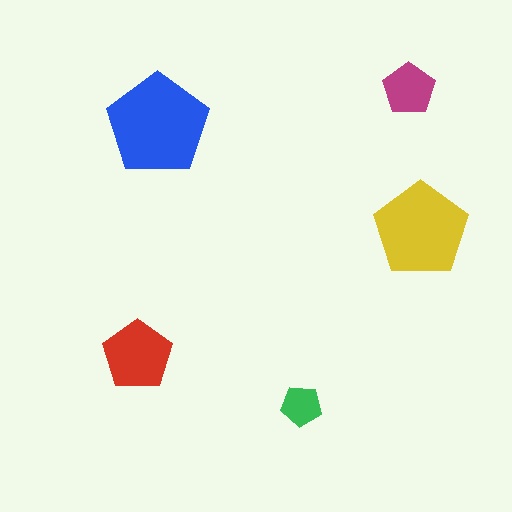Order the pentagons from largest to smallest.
the blue one, the yellow one, the red one, the magenta one, the green one.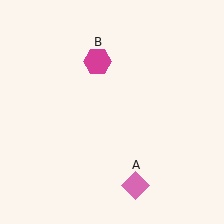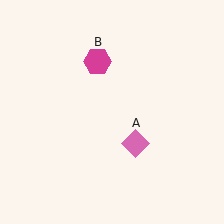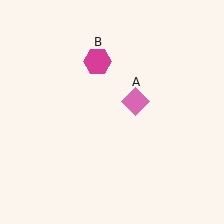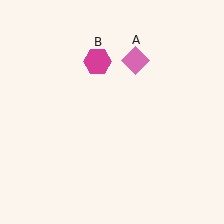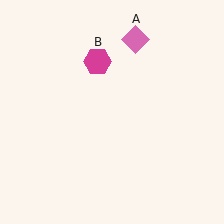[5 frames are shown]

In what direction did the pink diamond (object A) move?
The pink diamond (object A) moved up.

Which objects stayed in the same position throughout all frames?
Magenta hexagon (object B) remained stationary.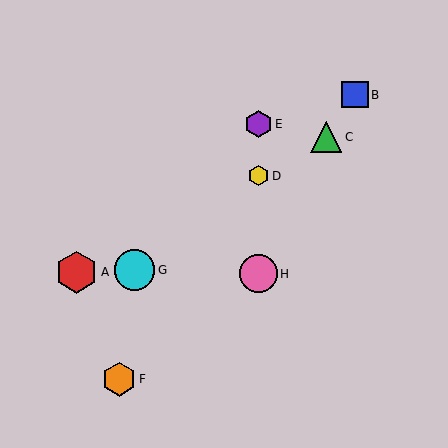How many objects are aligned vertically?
3 objects (D, E, H) are aligned vertically.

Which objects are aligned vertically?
Objects D, E, H are aligned vertically.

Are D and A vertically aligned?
No, D is at x≈258 and A is at x≈76.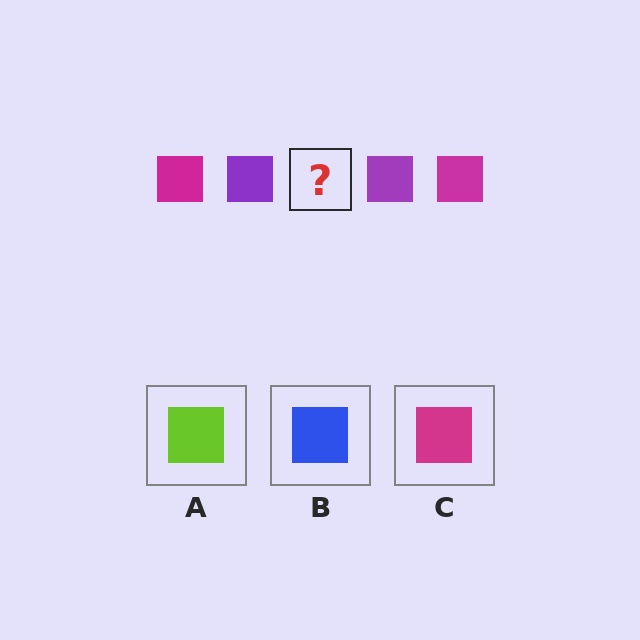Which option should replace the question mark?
Option C.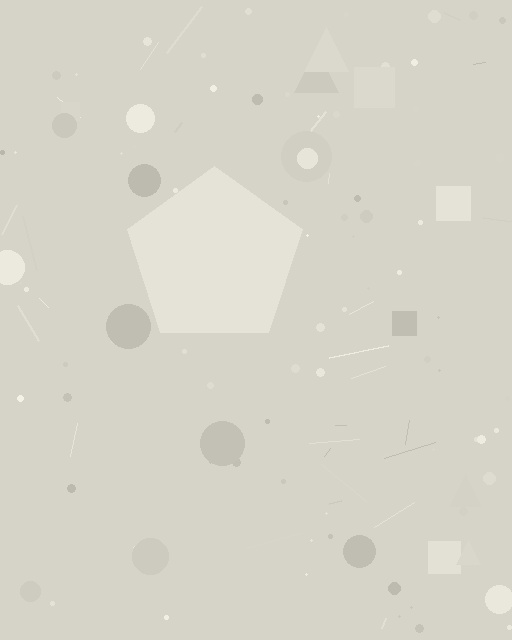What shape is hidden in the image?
A pentagon is hidden in the image.